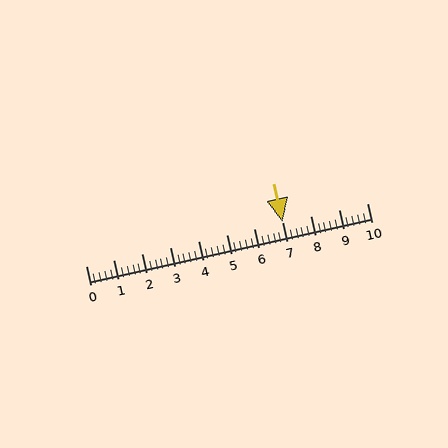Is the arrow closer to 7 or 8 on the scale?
The arrow is closer to 7.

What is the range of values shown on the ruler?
The ruler shows values from 0 to 10.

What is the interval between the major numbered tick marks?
The major tick marks are spaced 1 units apart.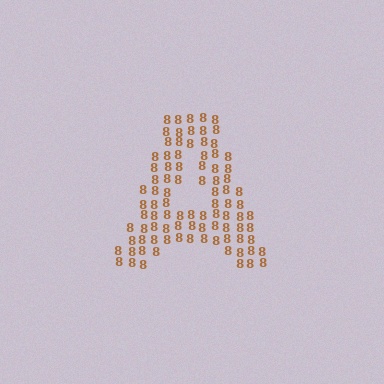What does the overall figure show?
The overall figure shows the letter A.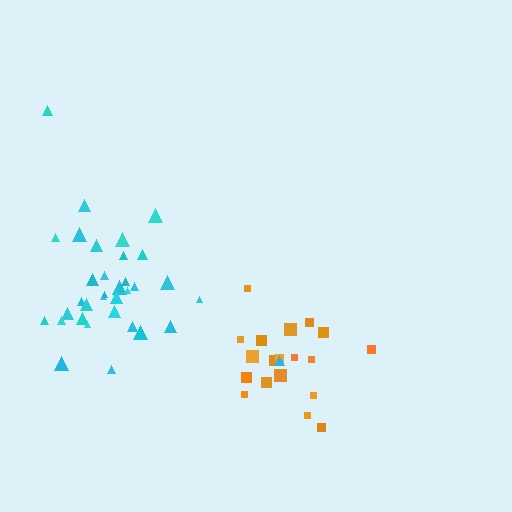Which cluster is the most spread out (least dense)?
Cyan.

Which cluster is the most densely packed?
Orange.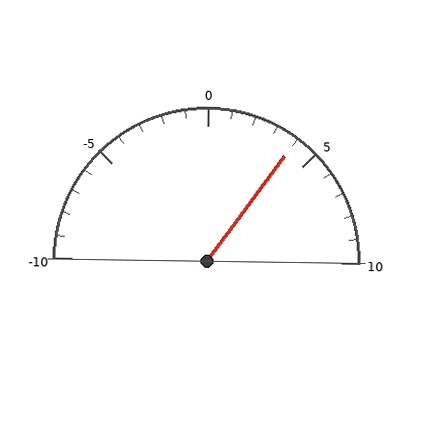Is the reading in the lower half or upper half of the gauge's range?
The reading is in the upper half of the range (-10 to 10).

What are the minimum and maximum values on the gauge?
The gauge ranges from -10 to 10.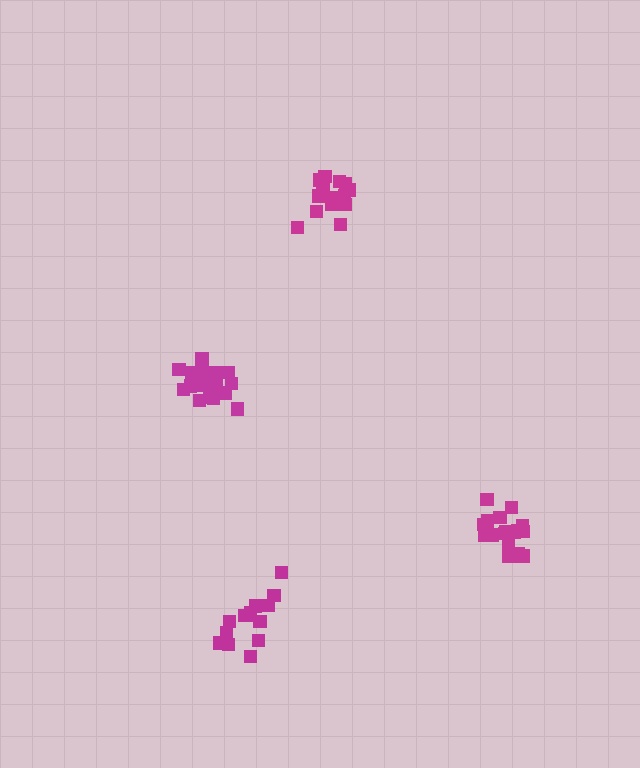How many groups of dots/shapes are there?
There are 4 groups.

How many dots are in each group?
Group 1: 14 dots, Group 2: 20 dots, Group 3: 14 dots, Group 4: 18 dots (66 total).